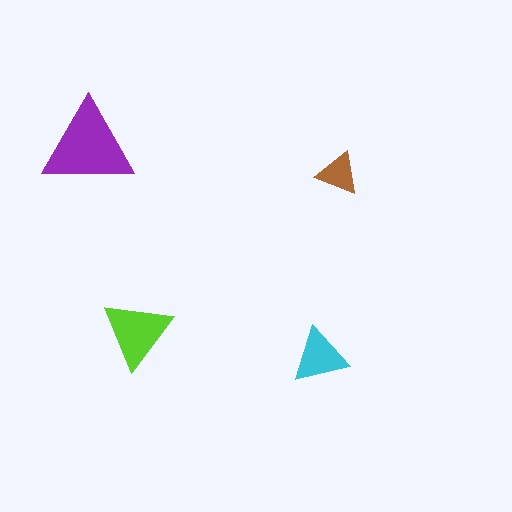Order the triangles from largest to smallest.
the purple one, the lime one, the cyan one, the brown one.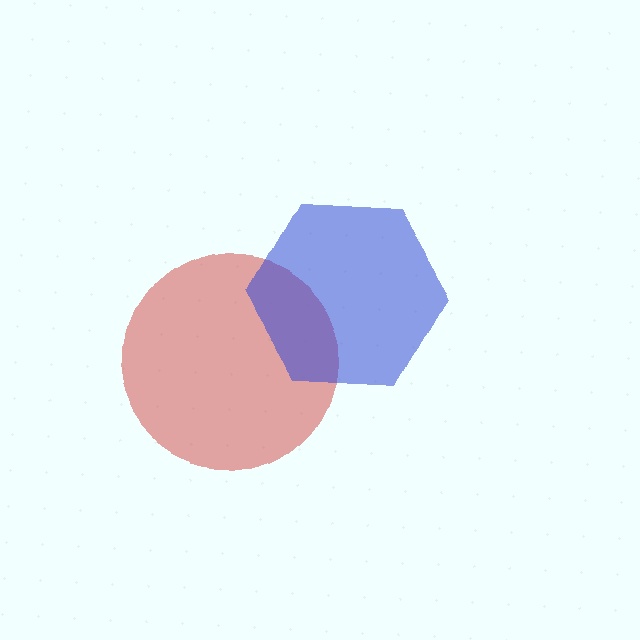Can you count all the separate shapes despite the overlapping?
Yes, there are 2 separate shapes.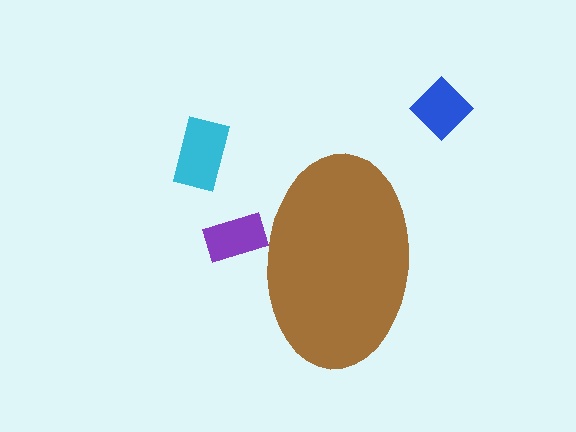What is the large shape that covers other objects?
A brown ellipse.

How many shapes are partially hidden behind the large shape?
1 shape is partially hidden.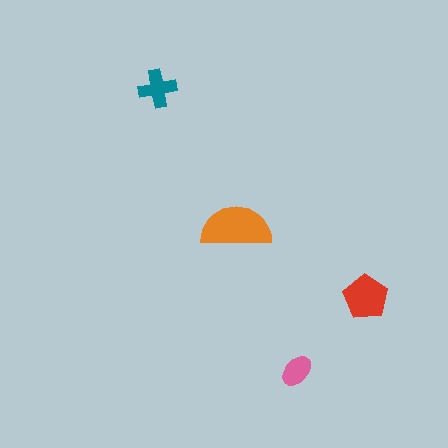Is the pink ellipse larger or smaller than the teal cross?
Smaller.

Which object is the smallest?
The pink ellipse.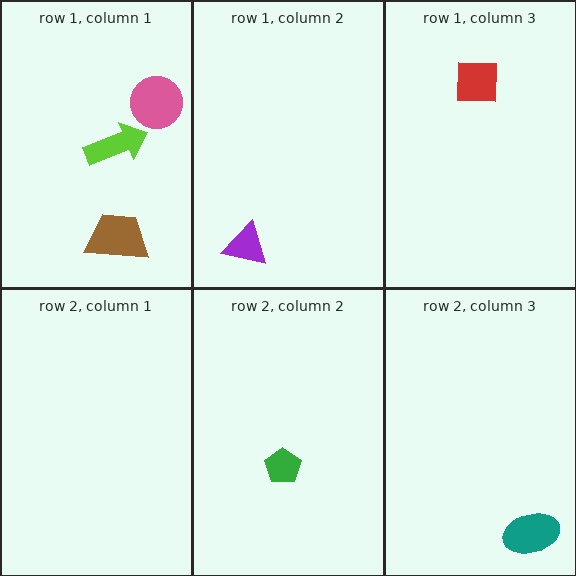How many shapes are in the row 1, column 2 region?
1.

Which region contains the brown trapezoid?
The row 1, column 1 region.